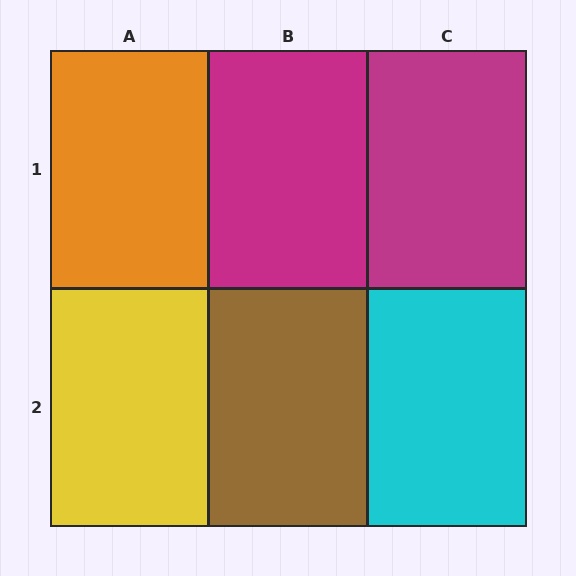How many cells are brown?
1 cell is brown.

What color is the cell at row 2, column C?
Cyan.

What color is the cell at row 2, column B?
Brown.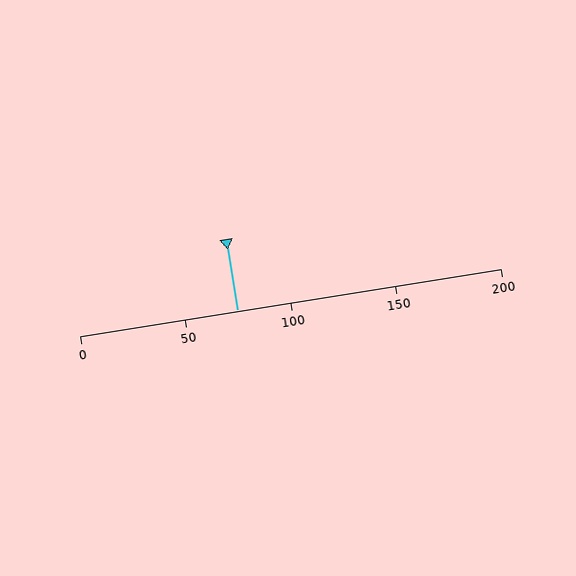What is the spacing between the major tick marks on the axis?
The major ticks are spaced 50 apart.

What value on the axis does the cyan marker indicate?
The marker indicates approximately 75.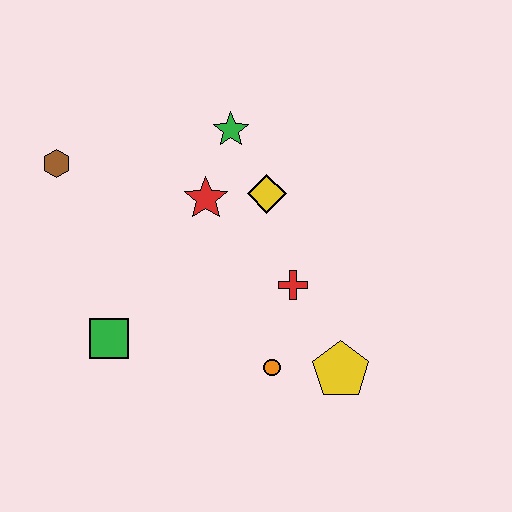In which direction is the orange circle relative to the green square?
The orange circle is to the right of the green square.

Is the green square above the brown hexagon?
No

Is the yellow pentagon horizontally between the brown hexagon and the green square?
No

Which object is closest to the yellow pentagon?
The orange circle is closest to the yellow pentagon.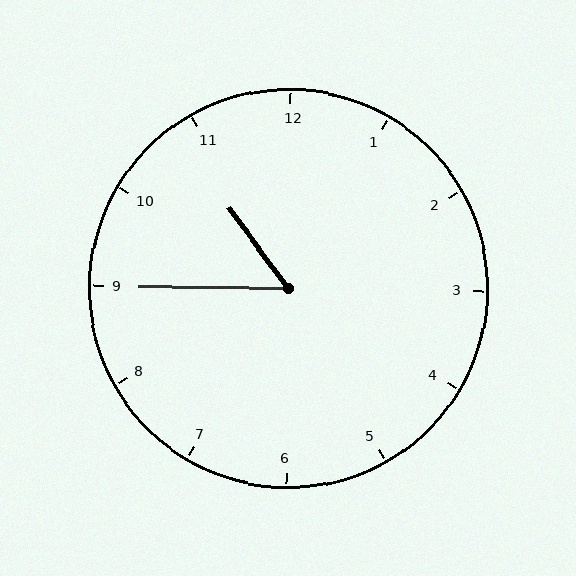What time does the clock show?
10:45.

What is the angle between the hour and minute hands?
Approximately 52 degrees.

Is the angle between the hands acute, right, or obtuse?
It is acute.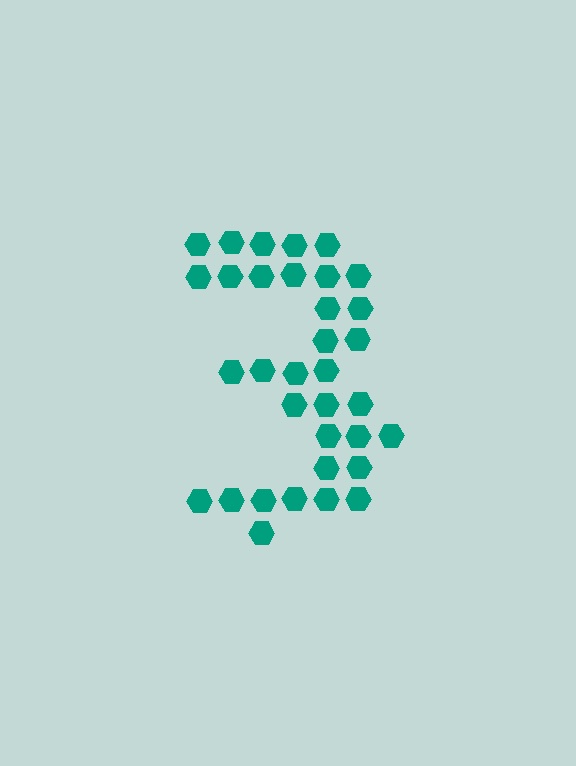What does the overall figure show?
The overall figure shows the digit 3.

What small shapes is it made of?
It is made of small hexagons.